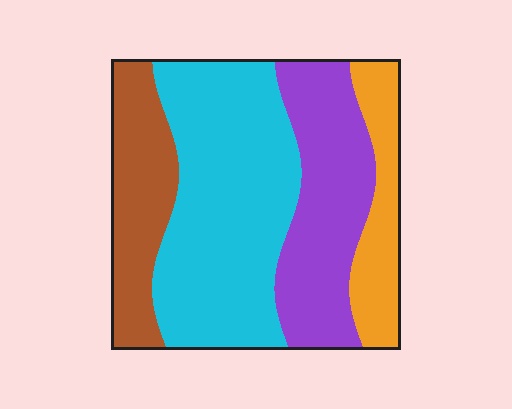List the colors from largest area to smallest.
From largest to smallest: cyan, purple, brown, orange.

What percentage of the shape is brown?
Brown takes up about one sixth (1/6) of the shape.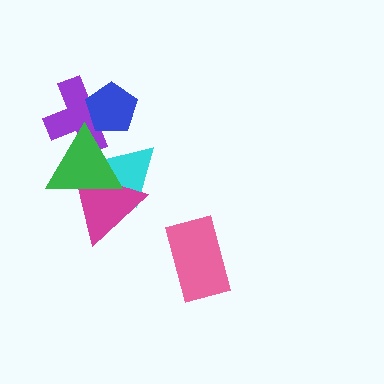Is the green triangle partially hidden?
Yes, it is partially covered by another shape.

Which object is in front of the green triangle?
The blue pentagon is in front of the green triangle.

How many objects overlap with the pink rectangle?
0 objects overlap with the pink rectangle.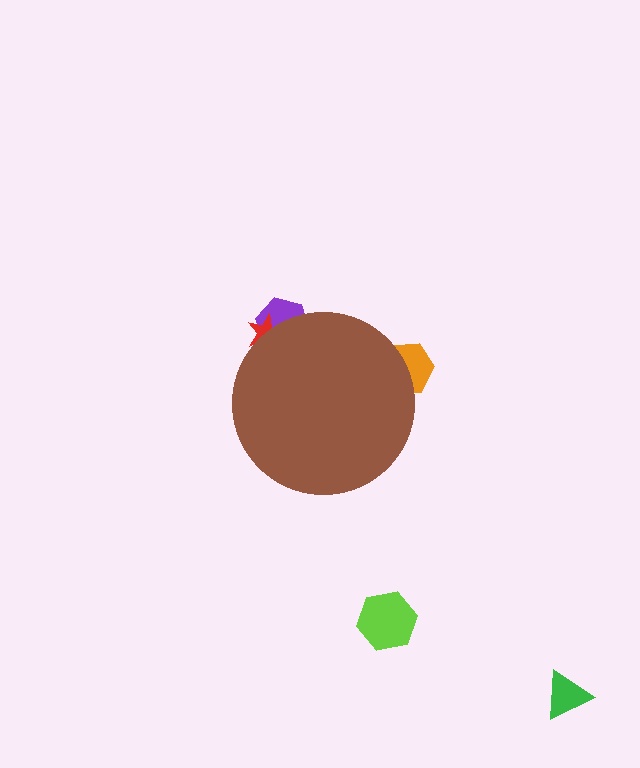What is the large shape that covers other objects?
A brown circle.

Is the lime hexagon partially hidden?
No, the lime hexagon is fully visible.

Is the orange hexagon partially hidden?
Yes, the orange hexagon is partially hidden behind the brown circle.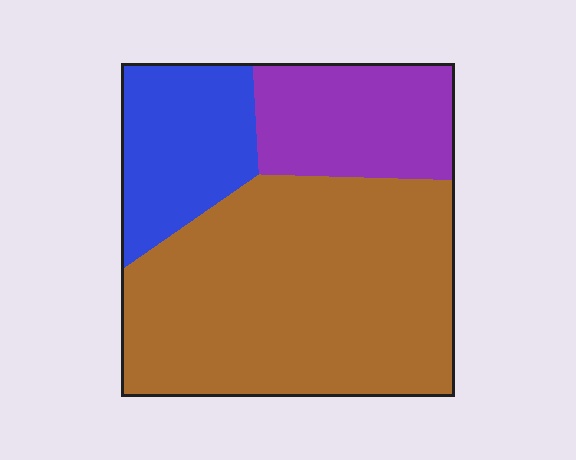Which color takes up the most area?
Brown, at roughly 60%.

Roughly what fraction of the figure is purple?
Purple covers 20% of the figure.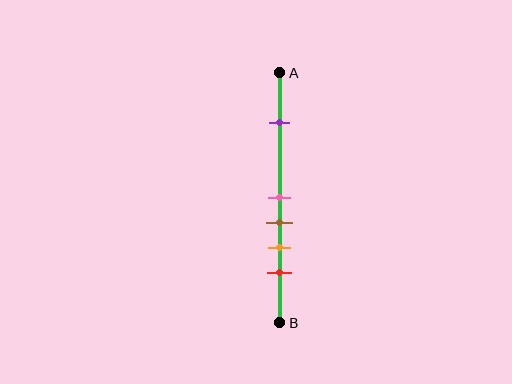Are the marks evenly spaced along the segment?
No, the marks are not evenly spaced.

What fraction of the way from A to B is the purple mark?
The purple mark is approximately 20% (0.2) of the way from A to B.